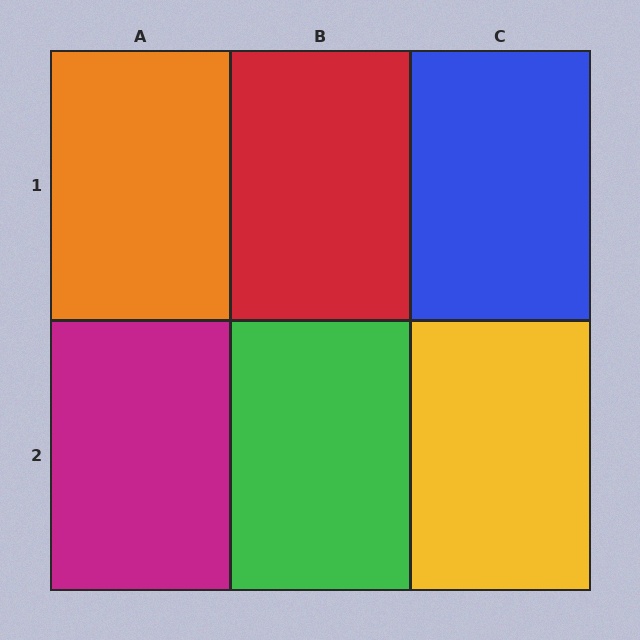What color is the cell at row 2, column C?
Yellow.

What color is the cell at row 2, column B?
Green.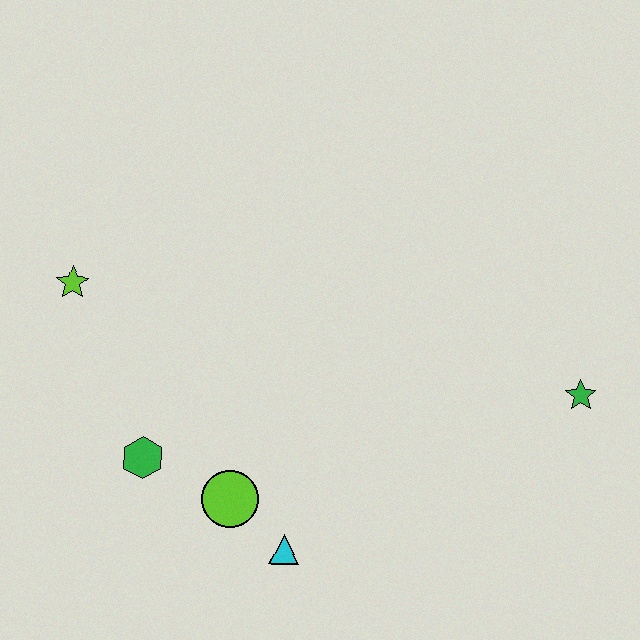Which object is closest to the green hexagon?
The lime circle is closest to the green hexagon.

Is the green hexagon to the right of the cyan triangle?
No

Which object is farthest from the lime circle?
The green star is farthest from the lime circle.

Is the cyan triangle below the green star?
Yes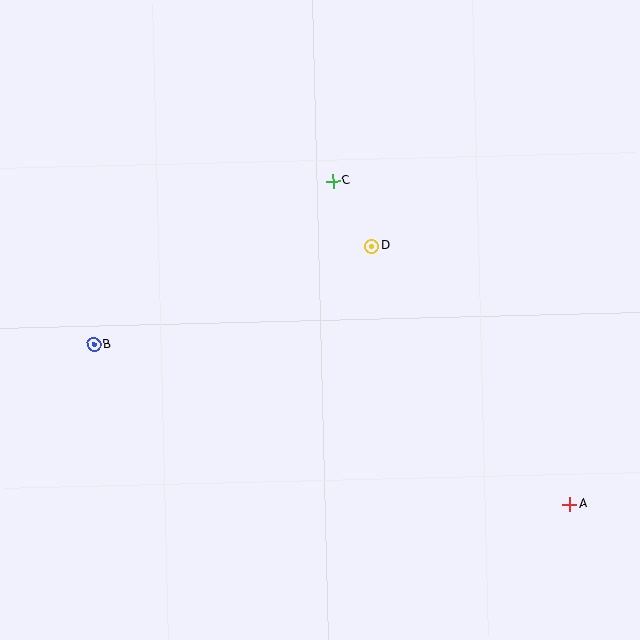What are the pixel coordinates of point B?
Point B is at (94, 344).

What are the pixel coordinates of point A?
Point A is at (569, 504).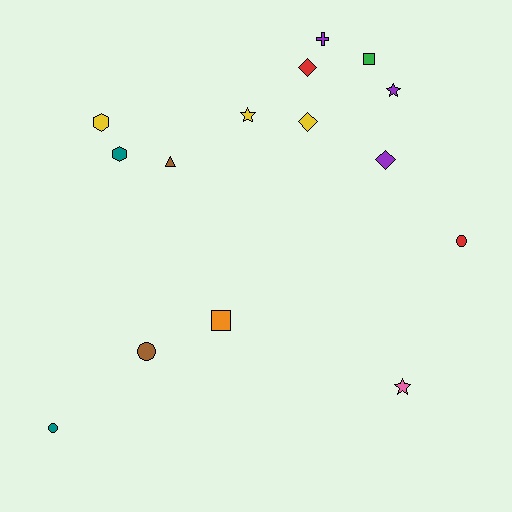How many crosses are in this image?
There is 1 cross.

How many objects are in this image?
There are 15 objects.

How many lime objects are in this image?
There are no lime objects.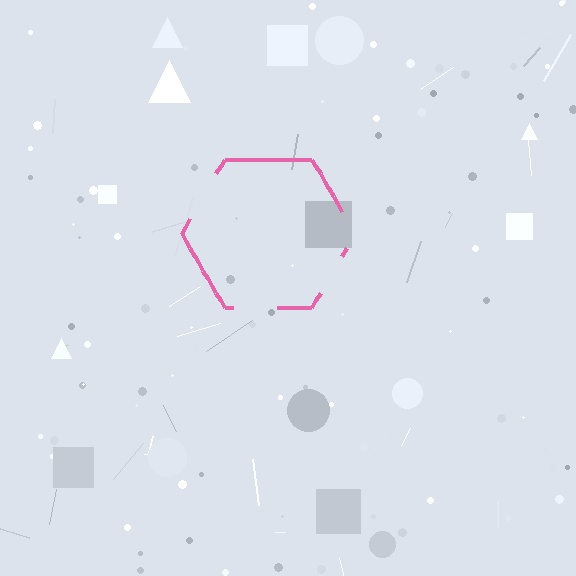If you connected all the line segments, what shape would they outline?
They would outline a hexagon.